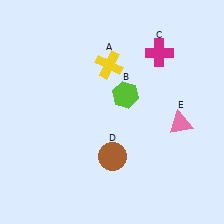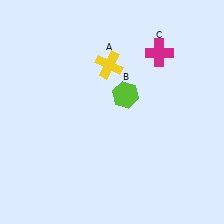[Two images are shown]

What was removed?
The pink triangle (E), the brown circle (D) were removed in Image 2.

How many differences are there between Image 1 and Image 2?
There are 2 differences between the two images.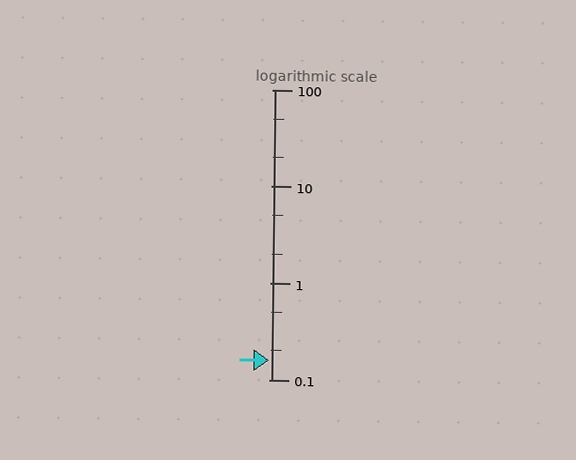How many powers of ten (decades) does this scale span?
The scale spans 3 decades, from 0.1 to 100.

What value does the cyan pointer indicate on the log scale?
The pointer indicates approximately 0.16.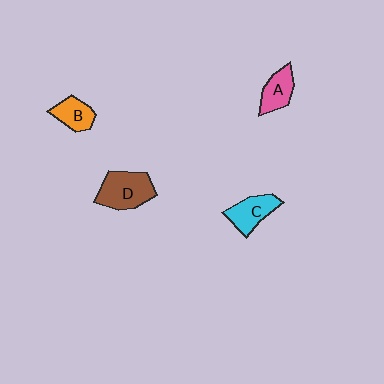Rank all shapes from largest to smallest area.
From largest to smallest: D (brown), C (cyan), A (pink), B (orange).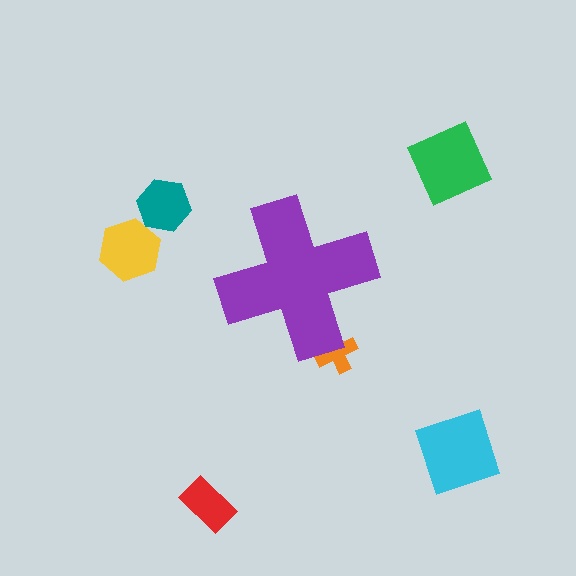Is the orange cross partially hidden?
Yes, the orange cross is partially hidden behind the purple cross.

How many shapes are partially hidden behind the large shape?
1 shape is partially hidden.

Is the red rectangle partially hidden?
No, the red rectangle is fully visible.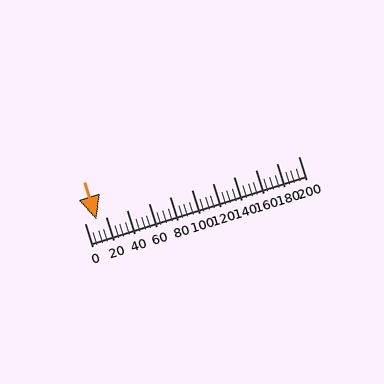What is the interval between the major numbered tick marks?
The major tick marks are spaced 20 units apart.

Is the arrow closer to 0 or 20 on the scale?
The arrow is closer to 20.